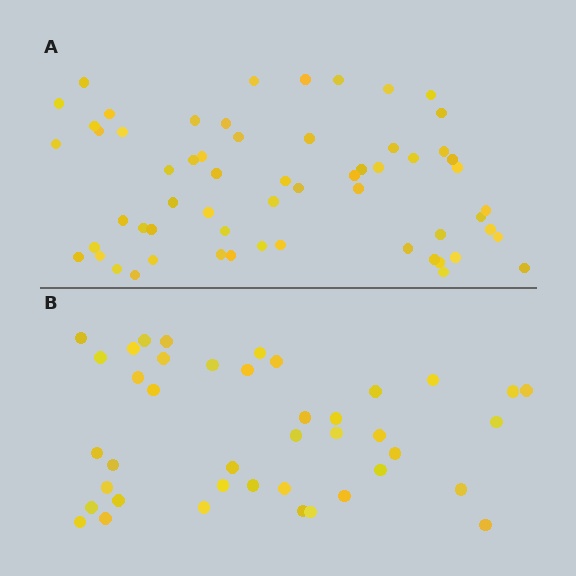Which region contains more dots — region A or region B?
Region A (the top region) has more dots.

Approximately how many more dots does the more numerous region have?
Region A has approximately 20 more dots than region B.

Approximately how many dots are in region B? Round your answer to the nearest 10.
About 40 dots. (The exact count is 41, which rounds to 40.)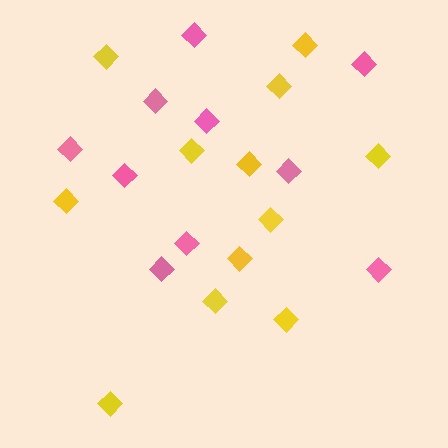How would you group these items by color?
There are 2 groups: one group of yellow diamonds (12) and one group of pink diamonds (10).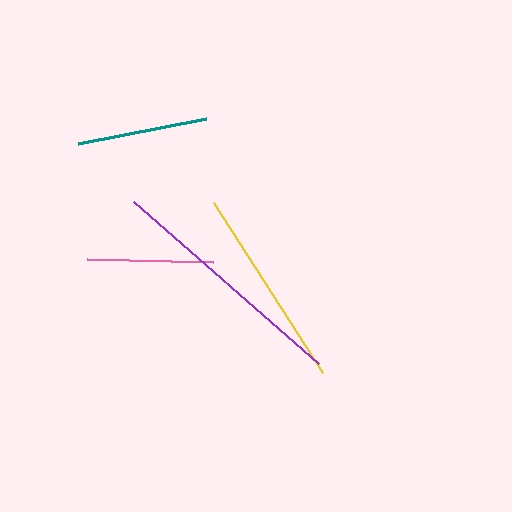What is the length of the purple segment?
The purple segment is approximately 246 pixels long.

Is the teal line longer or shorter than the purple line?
The purple line is longer than the teal line.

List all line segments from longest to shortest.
From longest to shortest: purple, yellow, teal, pink.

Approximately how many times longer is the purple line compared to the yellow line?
The purple line is approximately 1.2 times the length of the yellow line.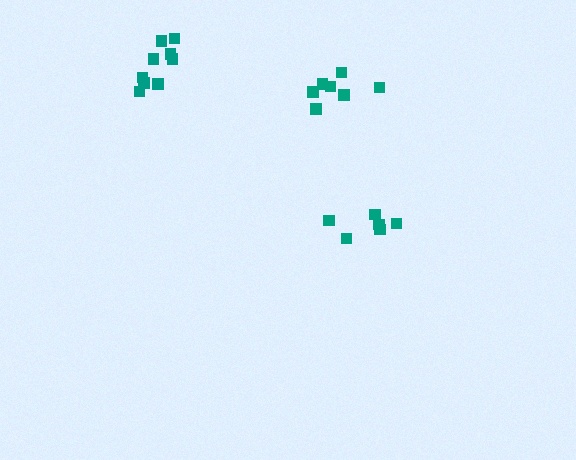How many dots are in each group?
Group 1: 9 dots, Group 2: 7 dots, Group 3: 6 dots (22 total).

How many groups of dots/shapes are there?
There are 3 groups.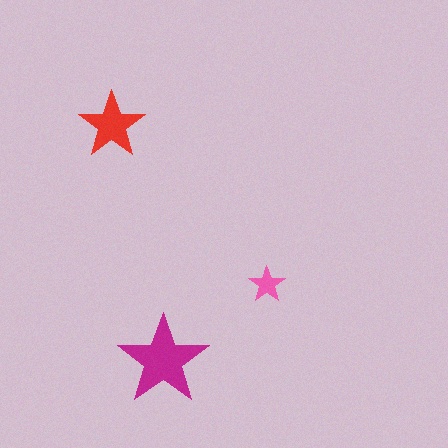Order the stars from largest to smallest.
the magenta one, the red one, the pink one.